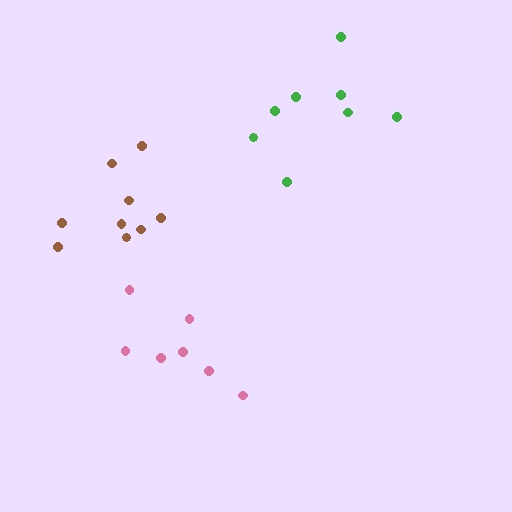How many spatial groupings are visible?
There are 3 spatial groupings.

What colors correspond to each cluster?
The clusters are colored: pink, brown, green.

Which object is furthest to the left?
The brown cluster is leftmost.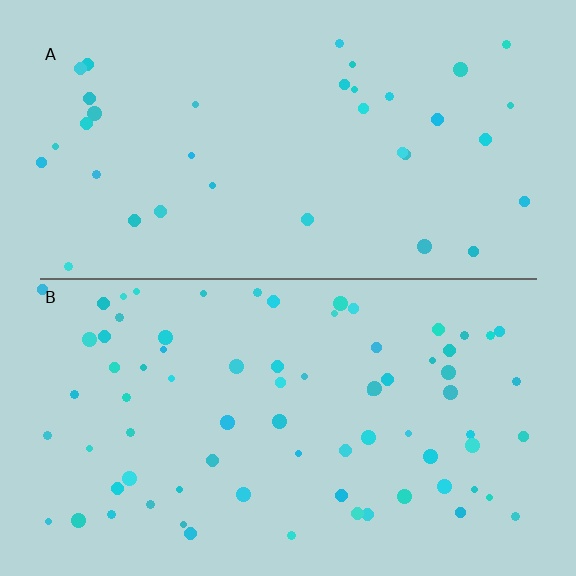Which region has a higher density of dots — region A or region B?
B (the bottom).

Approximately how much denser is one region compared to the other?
Approximately 2.1× — region B over region A.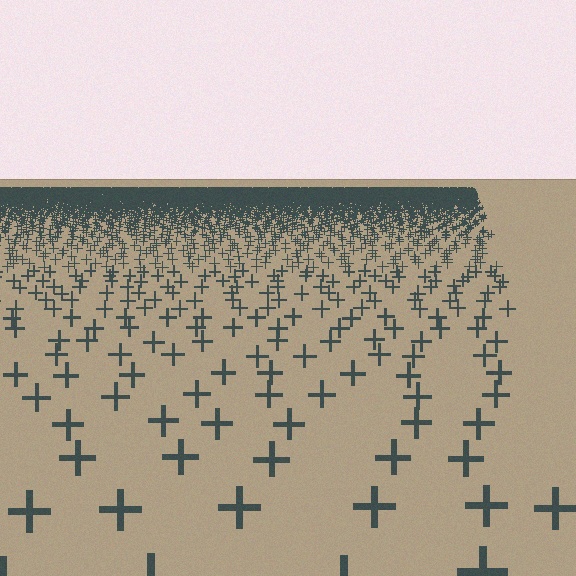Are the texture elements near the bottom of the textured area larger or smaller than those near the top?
Larger. Near the bottom, elements are closer to the viewer and appear at a bigger on-screen size.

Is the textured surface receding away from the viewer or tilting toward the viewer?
The surface is receding away from the viewer. Texture elements get smaller and denser toward the top.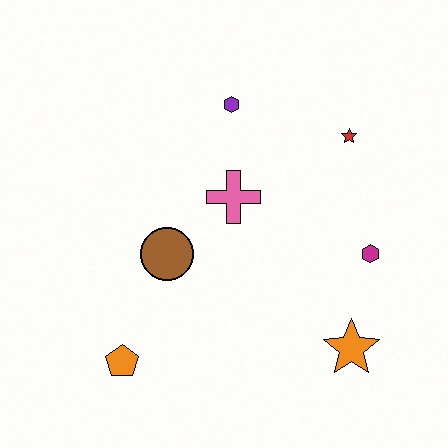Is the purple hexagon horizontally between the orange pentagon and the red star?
Yes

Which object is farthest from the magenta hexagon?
The orange pentagon is farthest from the magenta hexagon.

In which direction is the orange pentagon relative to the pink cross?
The orange pentagon is below the pink cross.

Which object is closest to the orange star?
The magenta hexagon is closest to the orange star.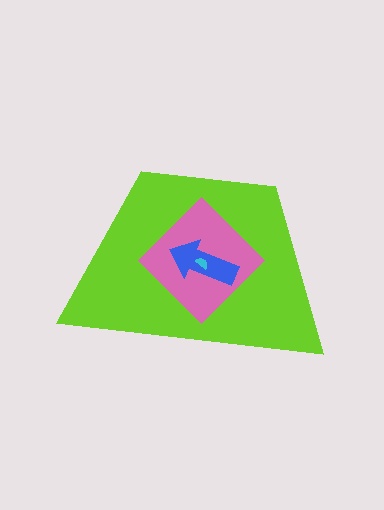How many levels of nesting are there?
4.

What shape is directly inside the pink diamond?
The blue arrow.